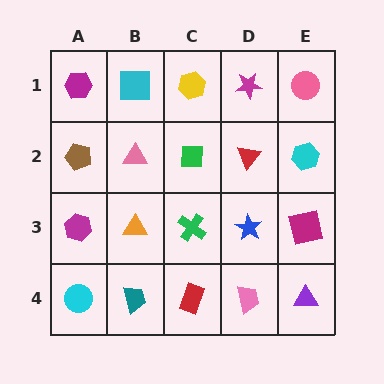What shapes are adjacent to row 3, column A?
A brown pentagon (row 2, column A), a cyan circle (row 4, column A), an orange triangle (row 3, column B).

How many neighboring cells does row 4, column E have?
2.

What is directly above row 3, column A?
A brown pentagon.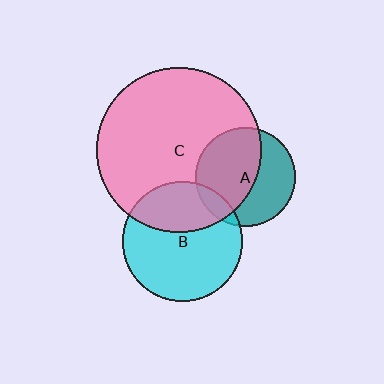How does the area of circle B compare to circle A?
Approximately 1.4 times.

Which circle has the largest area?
Circle C (pink).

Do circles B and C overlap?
Yes.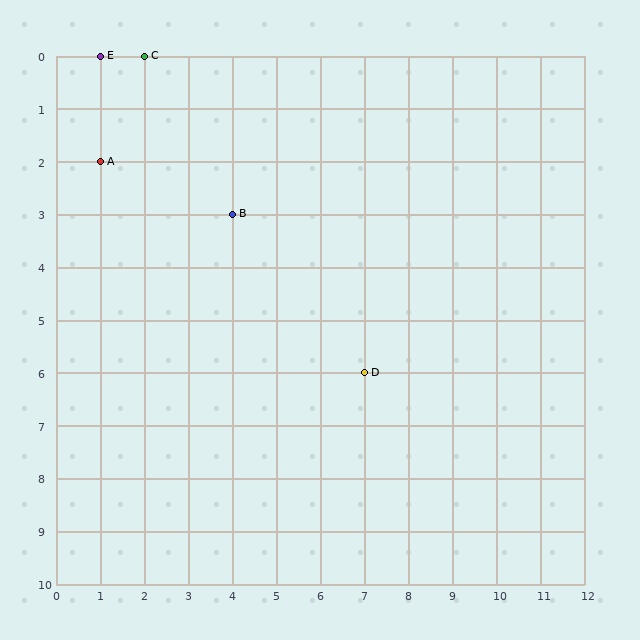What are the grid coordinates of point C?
Point C is at grid coordinates (2, 0).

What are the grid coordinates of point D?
Point D is at grid coordinates (7, 6).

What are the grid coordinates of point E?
Point E is at grid coordinates (1, 0).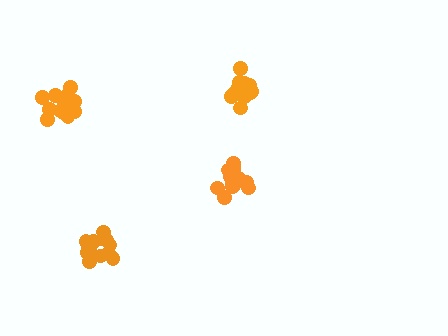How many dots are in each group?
Group 1: 15 dots, Group 2: 15 dots, Group 3: 17 dots, Group 4: 15 dots (62 total).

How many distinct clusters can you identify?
There are 4 distinct clusters.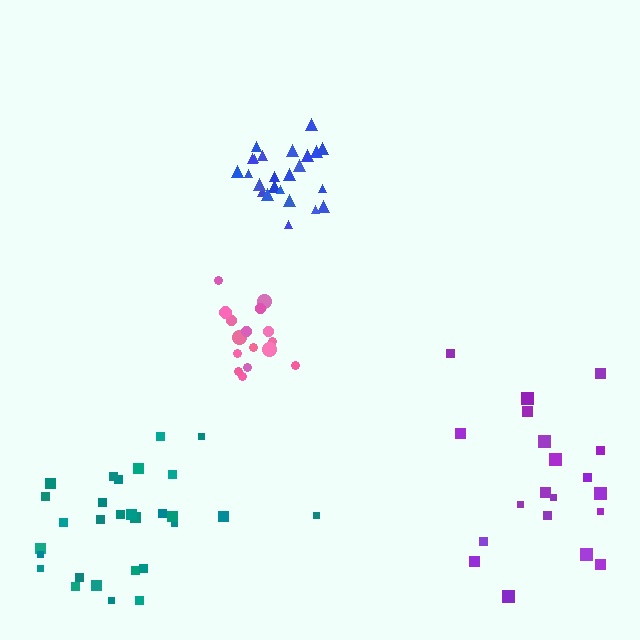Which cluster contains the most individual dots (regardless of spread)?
Teal (30).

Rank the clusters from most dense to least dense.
blue, pink, teal, purple.